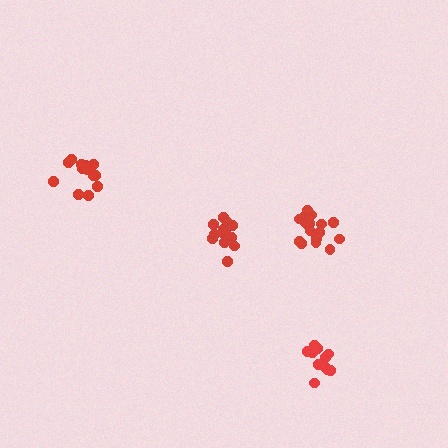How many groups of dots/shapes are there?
There are 4 groups.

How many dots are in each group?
Group 1: 11 dots, Group 2: 17 dots, Group 3: 13 dots, Group 4: 13 dots (54 total).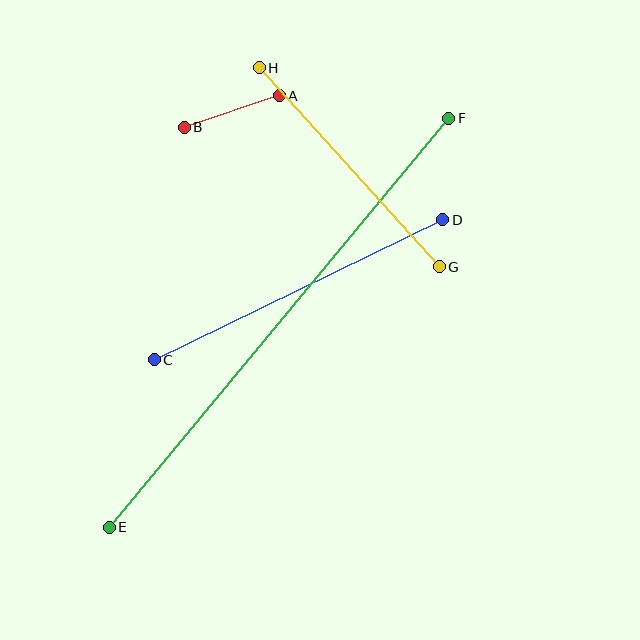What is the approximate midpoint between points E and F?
The midpoint is at approximately (279, 323) pixels.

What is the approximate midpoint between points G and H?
The midpoint is at approximately (349, 167) pixels.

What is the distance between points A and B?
The distance is approximately 100 pixels.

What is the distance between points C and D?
The distance is approximately 321 pixels.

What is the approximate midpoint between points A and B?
The midpoint is at approximately (232, 111) pixels.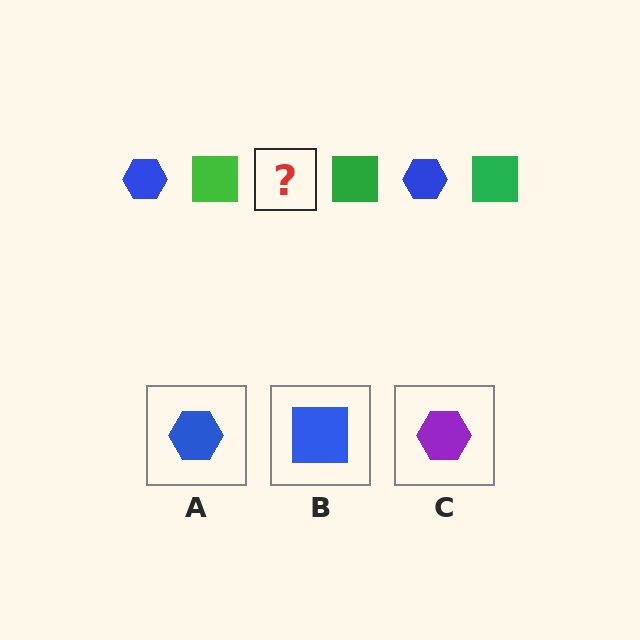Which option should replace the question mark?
Option A.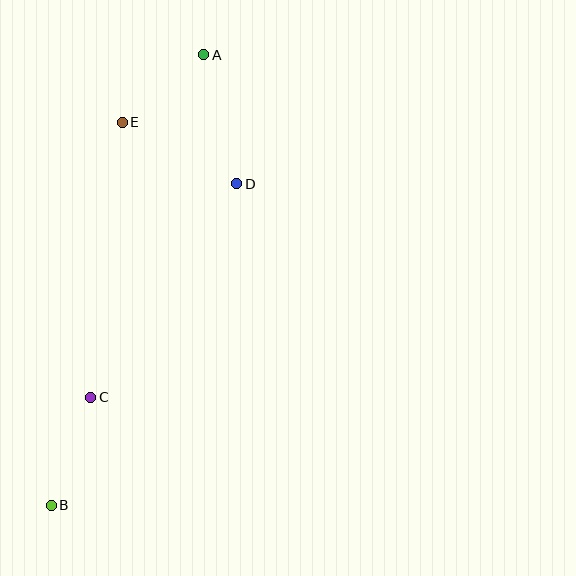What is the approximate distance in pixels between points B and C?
The distance between B and C is approximately 115 pixels.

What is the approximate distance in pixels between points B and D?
The distance between B and D is approximately 371 pixels.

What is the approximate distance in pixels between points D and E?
The distance between D and E is approximately 130 pixels.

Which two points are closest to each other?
Points A and E are closest to each other.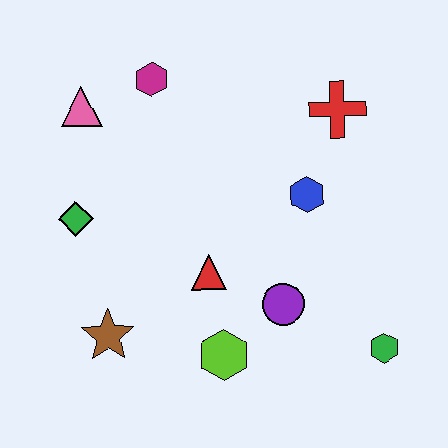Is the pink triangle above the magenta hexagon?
No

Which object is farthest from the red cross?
The brown star is farthest from the red cross.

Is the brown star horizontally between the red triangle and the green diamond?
Yes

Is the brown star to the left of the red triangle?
Yes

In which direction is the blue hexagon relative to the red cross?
The blue hexagon is below the red cross.